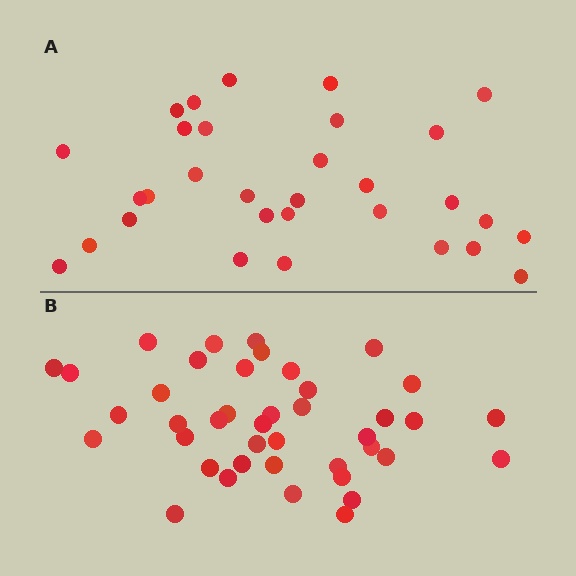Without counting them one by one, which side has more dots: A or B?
Region B (the bottom region) has more dots.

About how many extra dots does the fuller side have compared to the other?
Region B has roughly 10 or so more dots than region A.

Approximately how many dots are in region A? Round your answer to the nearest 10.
About 30 dots. (The exact count is 31, which rounds to 30.)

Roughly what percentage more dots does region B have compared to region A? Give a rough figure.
About 30% more.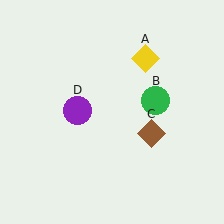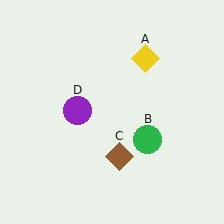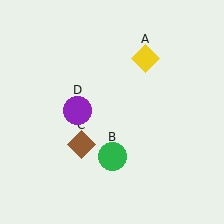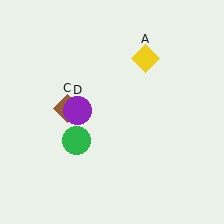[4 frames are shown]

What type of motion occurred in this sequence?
The green circle (object B), brown diamond (object C) rotated clockwise around the center of the scene.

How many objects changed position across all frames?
2 objects changed position: green circle (object B), brown diamond (object C).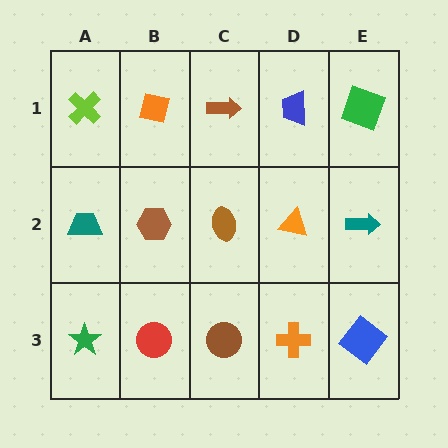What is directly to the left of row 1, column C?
An orange square.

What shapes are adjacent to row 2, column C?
A brown arrow (row 1, column C), a brown circle (row 3, column C), a brown hexagon (row 2, column B), an orange triangle (row 2, column D).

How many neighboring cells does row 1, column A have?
2.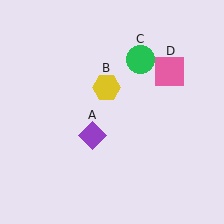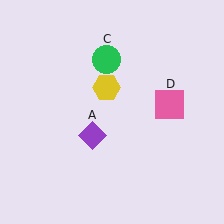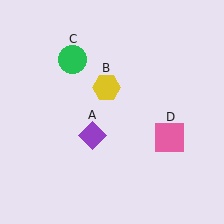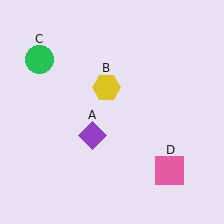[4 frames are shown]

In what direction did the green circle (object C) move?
The green circle (object C) moved left.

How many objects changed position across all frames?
2 objects changed position: green circle (object C), pink square (object D).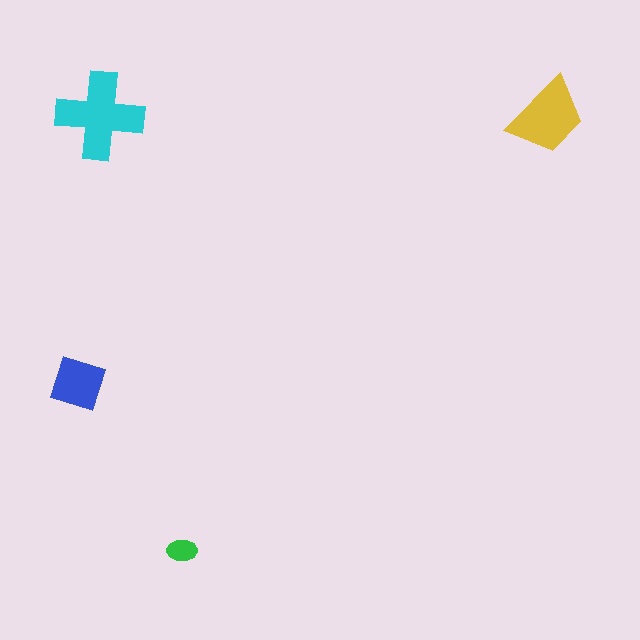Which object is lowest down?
The green ellipse is bottommost.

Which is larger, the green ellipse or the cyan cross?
The cyan cross.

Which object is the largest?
The cyan cross.